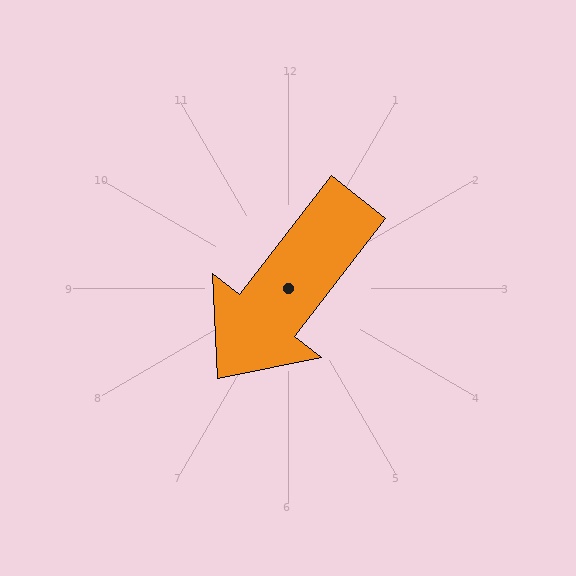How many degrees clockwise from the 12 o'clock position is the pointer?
Approximately 218 degrees.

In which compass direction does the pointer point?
Southwest.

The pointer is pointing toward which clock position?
Roughly 7 o'clock.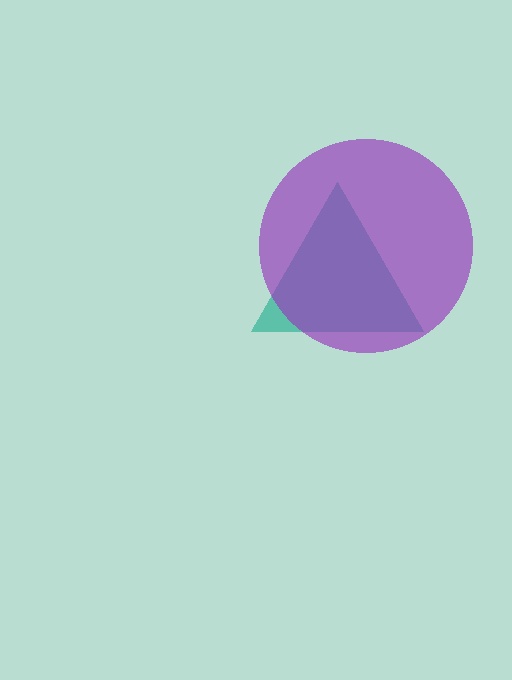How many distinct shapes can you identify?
There are 2 distinct shapes: a teal triangle, a purple circle.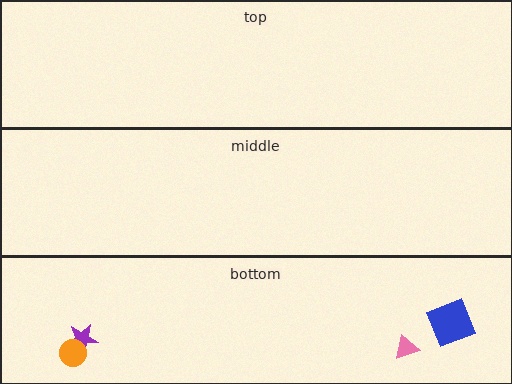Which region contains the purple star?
The bottom region.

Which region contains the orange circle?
The bottom region.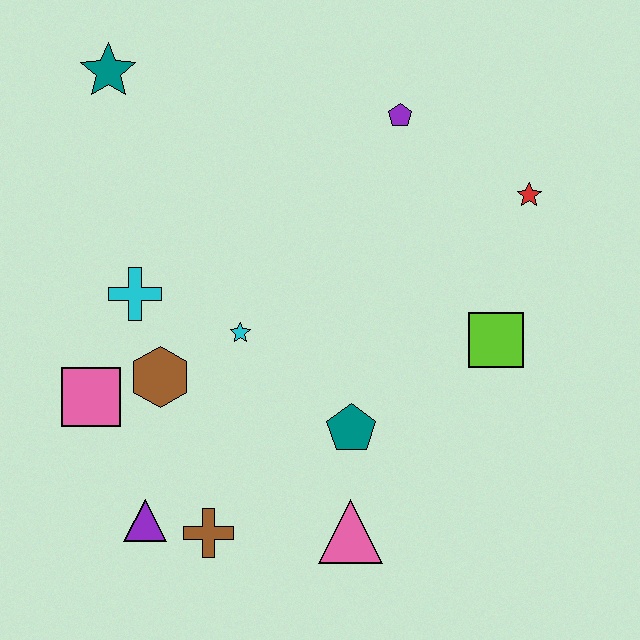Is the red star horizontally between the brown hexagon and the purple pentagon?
No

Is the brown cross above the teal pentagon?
No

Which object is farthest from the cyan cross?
The red star is farthest from the cyan cross.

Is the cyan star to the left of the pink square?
No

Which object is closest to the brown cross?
The purple triangle is closest to the brown cross.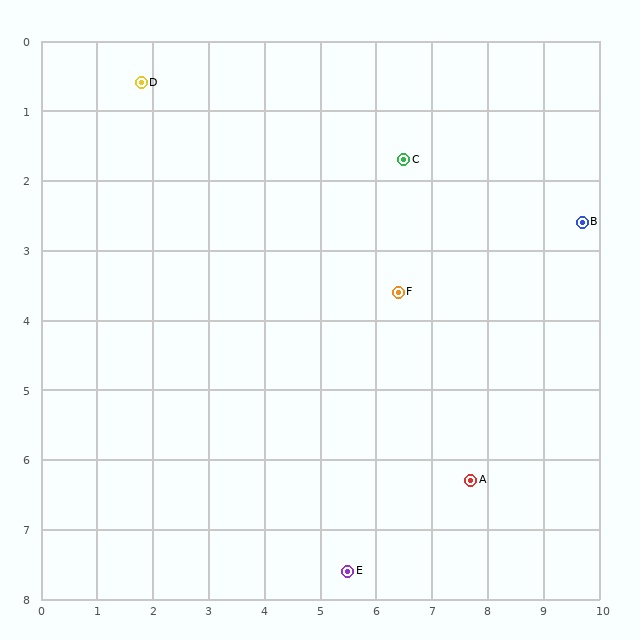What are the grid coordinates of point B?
Point B is at approximately (9.7, 2.6).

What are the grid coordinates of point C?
Point C is at approximately (6.5, 1.7).